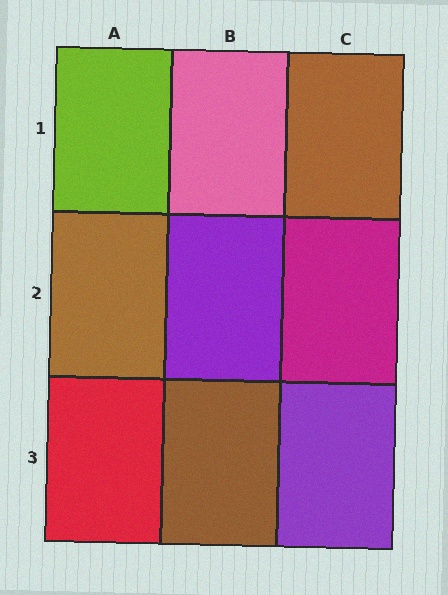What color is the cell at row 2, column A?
Brown.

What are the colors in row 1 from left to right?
Lime, pink, brown.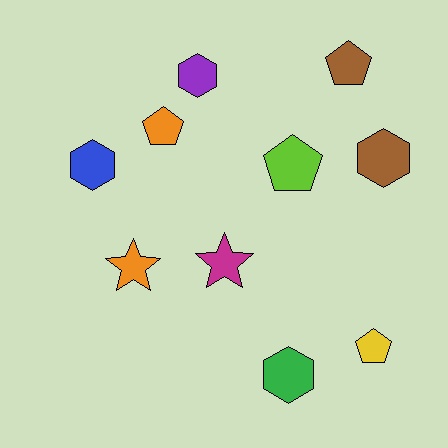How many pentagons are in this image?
There are 4 pentagons.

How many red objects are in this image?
There are no red objects.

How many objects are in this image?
There are 10 objects.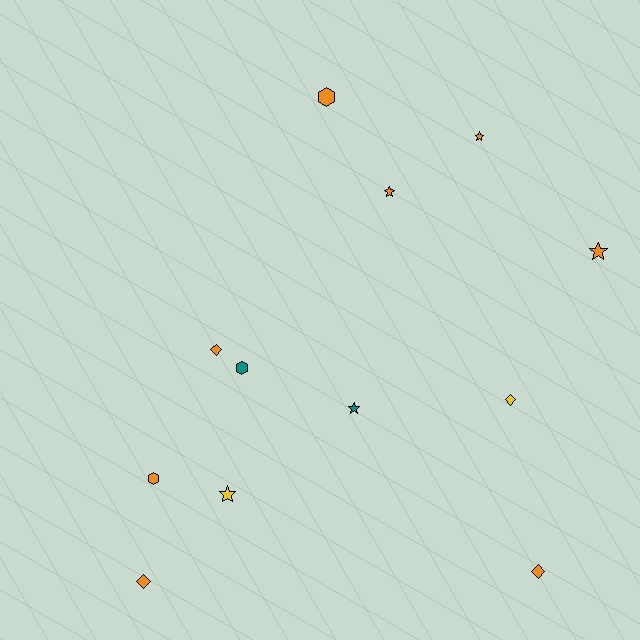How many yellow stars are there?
There is 1 yellow star.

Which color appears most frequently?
Orange, with 8 objects.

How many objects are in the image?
There are 12 objects.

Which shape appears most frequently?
Star, with 5 objects.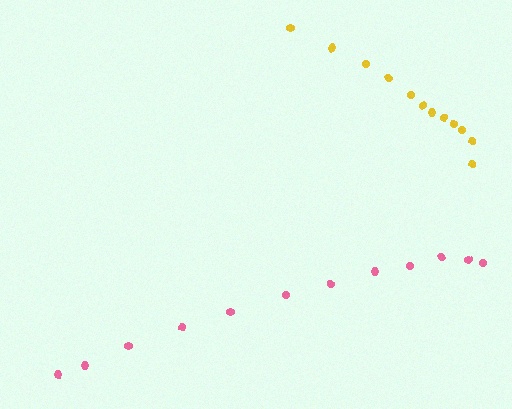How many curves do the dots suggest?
There are 2 distinct paths.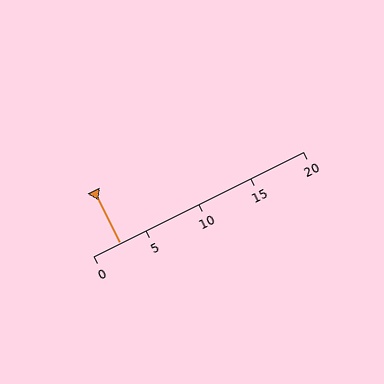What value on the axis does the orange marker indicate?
The marker indicates approximately 2.5.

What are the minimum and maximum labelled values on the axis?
The axis runs from 0 to 20.